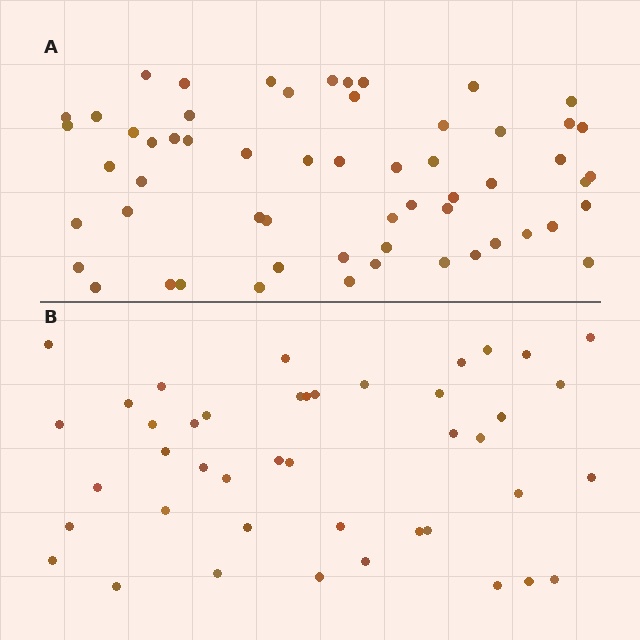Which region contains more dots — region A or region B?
Region A (the top region) has more dots.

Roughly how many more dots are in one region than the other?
Region A has approximately 15 more dots than region B.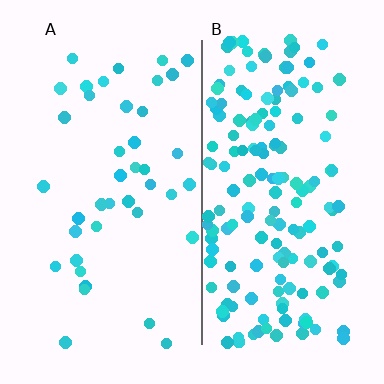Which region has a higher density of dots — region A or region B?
B (the right).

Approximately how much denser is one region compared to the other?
Approximately 3.9× — region B over region A.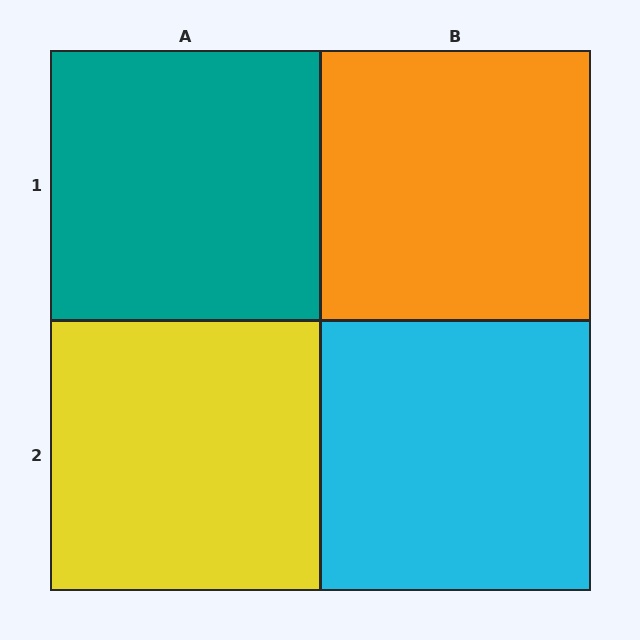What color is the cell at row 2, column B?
Cyan.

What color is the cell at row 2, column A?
Yellow.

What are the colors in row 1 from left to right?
Teal, orange.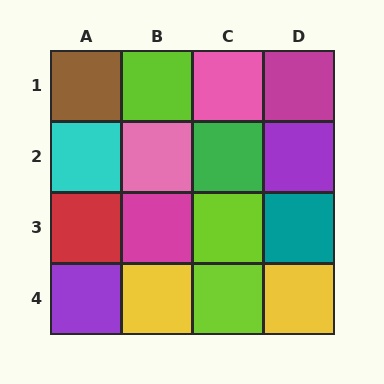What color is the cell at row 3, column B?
Magenta.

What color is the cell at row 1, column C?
Pink.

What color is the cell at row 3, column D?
Teal.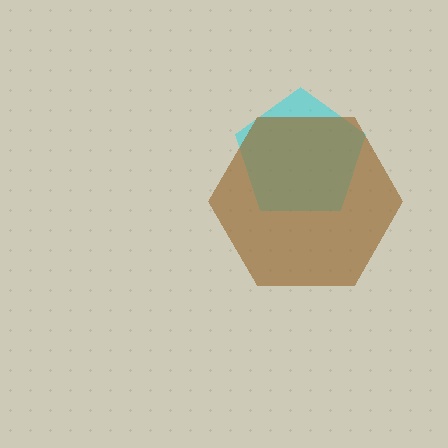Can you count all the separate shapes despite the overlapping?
Yes, there are 2 separate shapes.